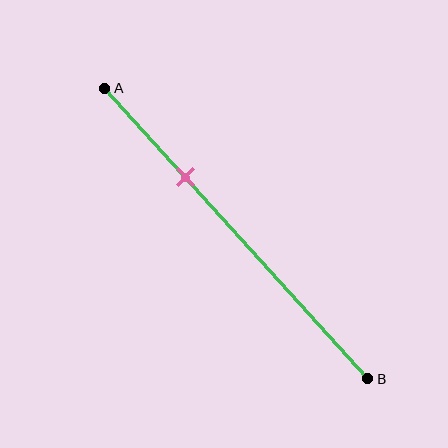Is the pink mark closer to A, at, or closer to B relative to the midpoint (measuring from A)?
The pink mark is closer to point A than the midpoint of segment AB.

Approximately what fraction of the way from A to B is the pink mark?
The pink mark is approximately 30% of the way from A to B.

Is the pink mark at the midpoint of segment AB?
No, the mark is at about 30% from A, not at the 50% midpoint.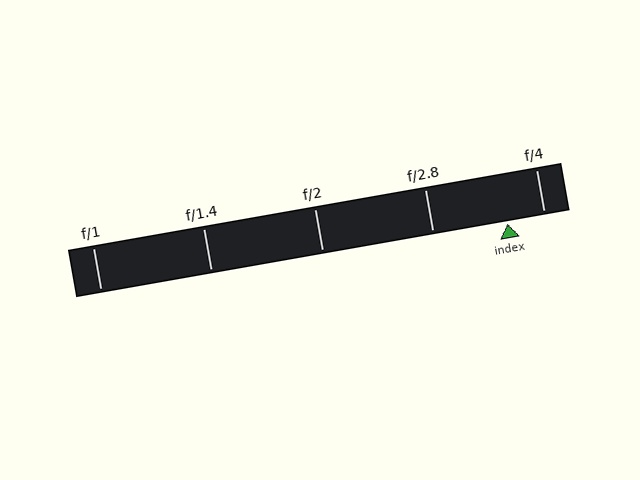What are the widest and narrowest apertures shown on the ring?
The widest aperture shown is f/1 and the narrowest is f/4.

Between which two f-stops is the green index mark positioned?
The index mark is between f/2.8 and f/4.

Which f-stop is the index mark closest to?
The index mark is closest to f/4.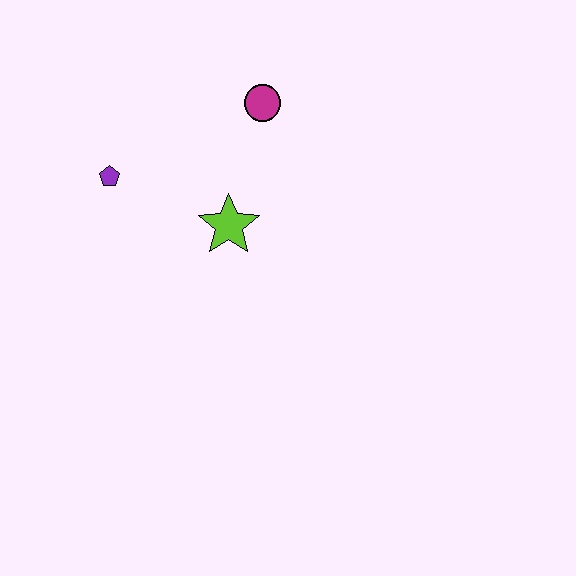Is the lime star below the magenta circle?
Yes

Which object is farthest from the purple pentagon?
The magenta circle is farthest from the purple pentagon.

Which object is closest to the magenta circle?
The lime star is closest to the magenta circle.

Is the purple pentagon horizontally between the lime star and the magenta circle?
No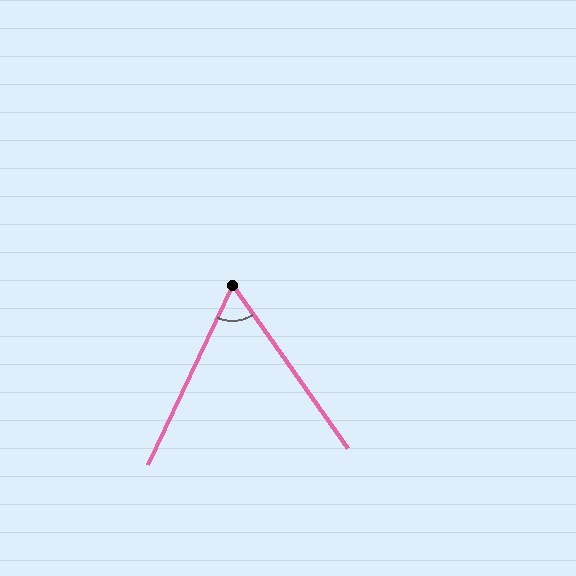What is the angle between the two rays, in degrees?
Approximately 61 degrees.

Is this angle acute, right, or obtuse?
It is acute.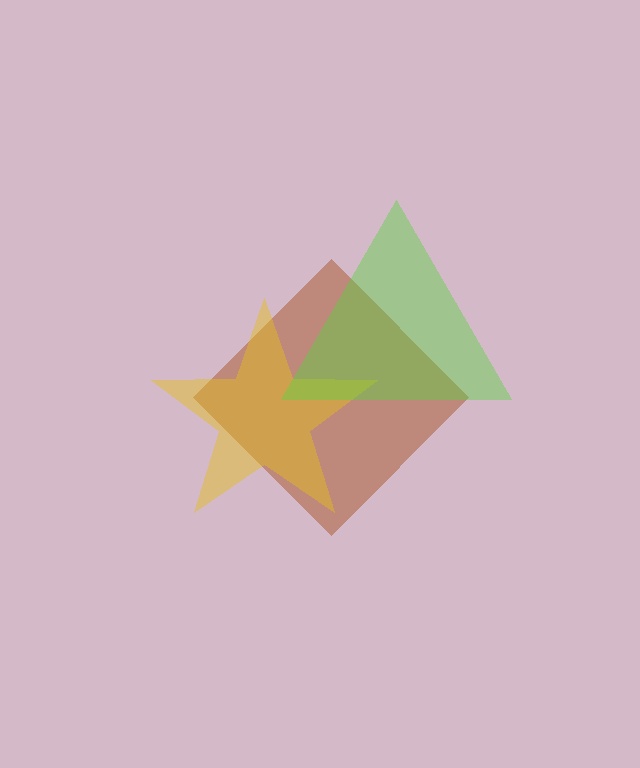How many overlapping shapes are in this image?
There are 3 overlapping shapes in the image.